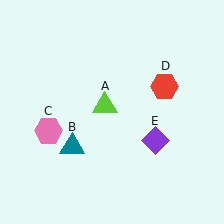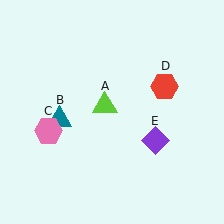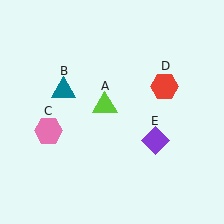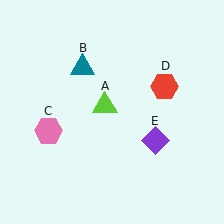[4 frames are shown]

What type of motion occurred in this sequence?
The teal triangle (object B) rotated clockwise around the center of the scene.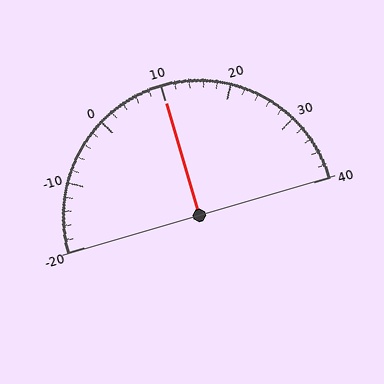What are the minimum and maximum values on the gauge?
The gauge ranges from -20 to 40.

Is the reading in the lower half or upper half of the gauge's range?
The reading is in the upper half of the range (-20 to 40).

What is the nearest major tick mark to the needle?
The nearest major tick mark is 10.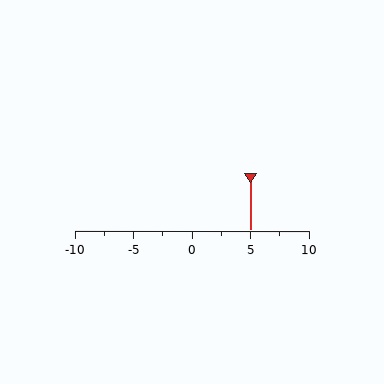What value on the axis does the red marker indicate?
The marker indicates approximately 5.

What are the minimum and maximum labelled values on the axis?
The axis runs from -10 to 10.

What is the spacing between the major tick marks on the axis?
The major ticks are spaced 5 apart.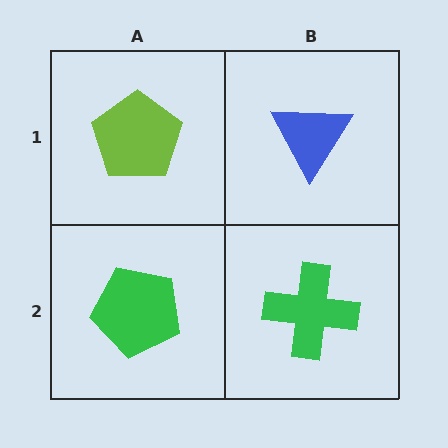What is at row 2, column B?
A green cross.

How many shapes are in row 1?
2 shapes.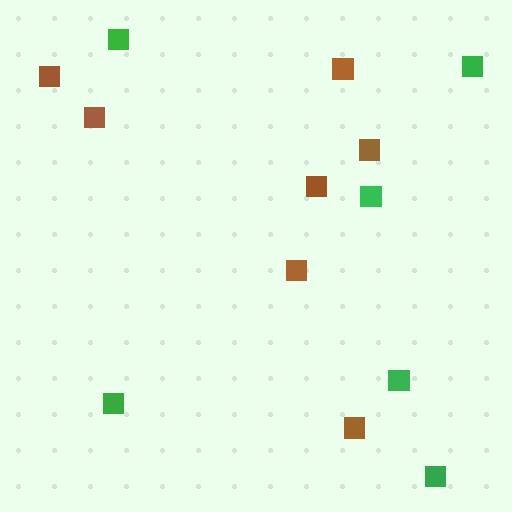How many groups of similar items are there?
There are 2 groups: one group of green squares (6) and one group of brown squares (7).